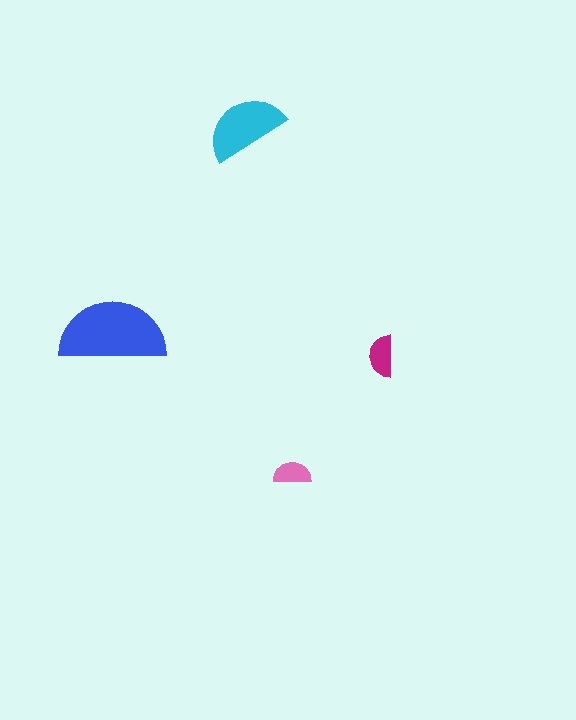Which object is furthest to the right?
The magenta semicircle is rightmost.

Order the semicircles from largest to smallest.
the blue one, the cyan one, the magenta one, the pink one.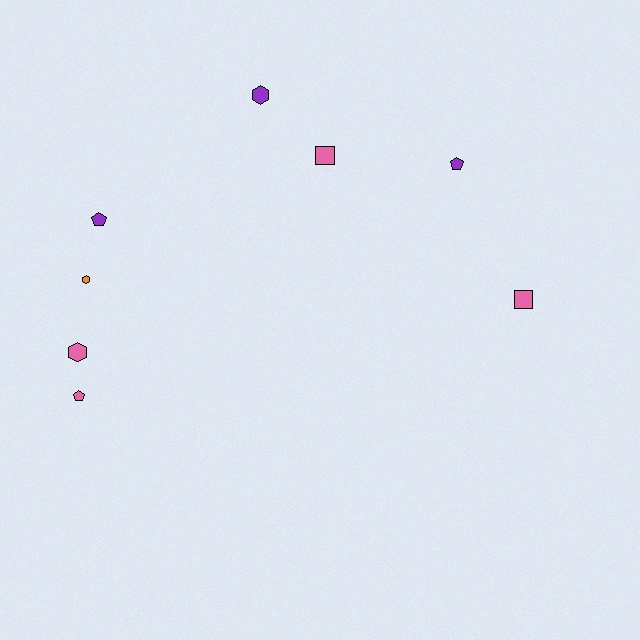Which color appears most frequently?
Pink, with 4 objects.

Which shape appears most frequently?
Hexagon, with 3 objects.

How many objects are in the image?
There are 8 objects.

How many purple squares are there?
There are no purple squares.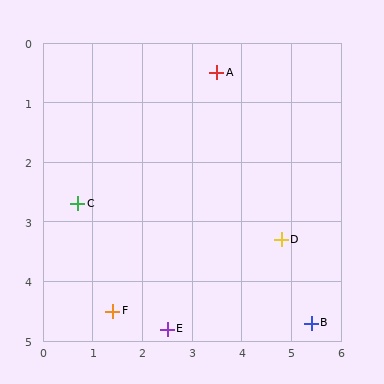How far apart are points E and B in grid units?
Points E and B are about 2.9 grid units apart.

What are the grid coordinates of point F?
Point F is at approximately (1.4, 4.5).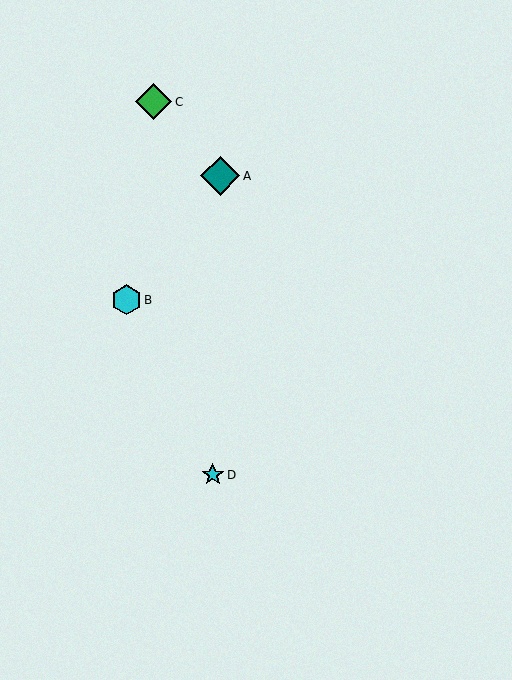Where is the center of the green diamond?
The center of the green diamond is at (154, 102).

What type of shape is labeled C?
Shape C is a green diamond.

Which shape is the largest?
The teal diamond (labeled A) is the largest.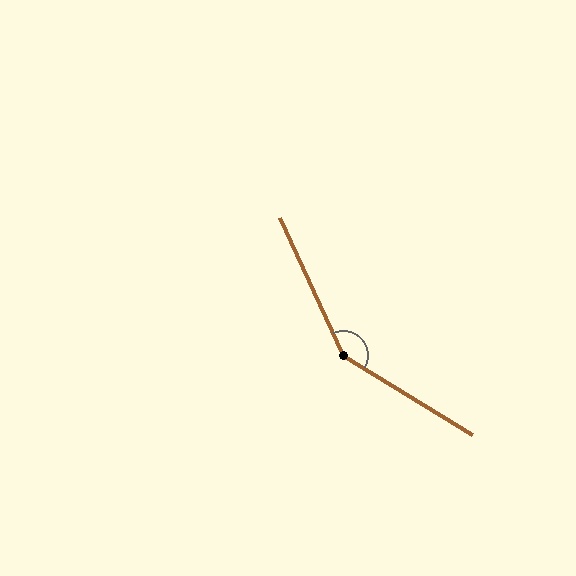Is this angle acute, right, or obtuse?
It is obtuse.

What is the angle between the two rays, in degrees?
Approximately 146 degrees.